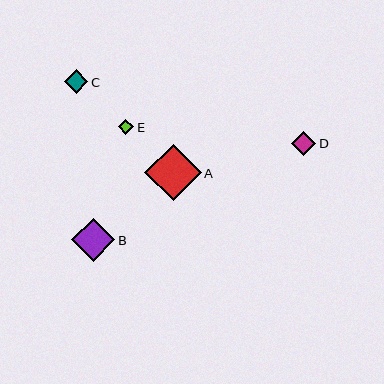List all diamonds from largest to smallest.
From largest to smallest: A, B, D, C, E.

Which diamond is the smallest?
Diamond E is the smallest with a size of approximately 15 pixels.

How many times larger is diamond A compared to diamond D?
Diamond A is approximately 2.4 times the size of diamond D.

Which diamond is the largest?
Diamond A is the largest with a size of approximately 56 pixels.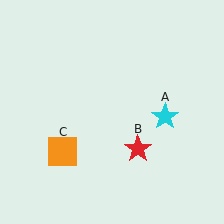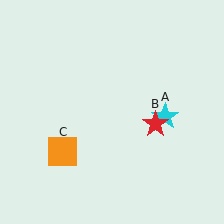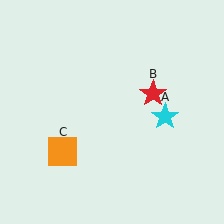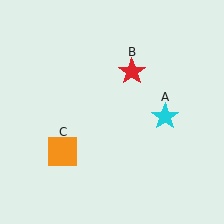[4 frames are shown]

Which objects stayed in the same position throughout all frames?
Cyan star (object A) and orange square (object C) remained stationary.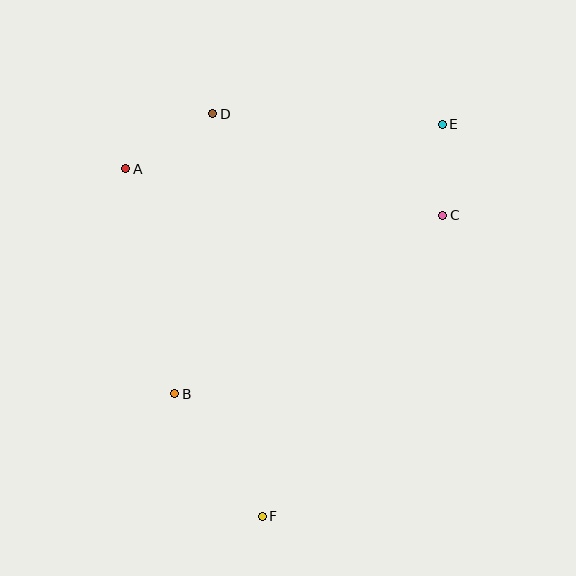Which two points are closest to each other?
Points C and E are closest to each other.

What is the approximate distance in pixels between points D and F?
The distance between D and F is approximately 406 pixels.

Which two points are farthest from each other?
Points E and F are farthest from each other.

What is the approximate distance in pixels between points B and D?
The distance between B and D is approximately 283 pixels.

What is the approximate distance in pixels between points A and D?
The distance between A and D is approximately 103 pixels.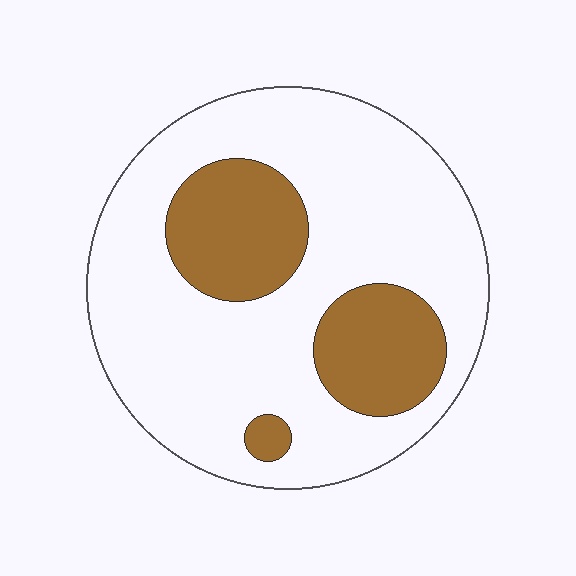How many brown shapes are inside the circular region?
3.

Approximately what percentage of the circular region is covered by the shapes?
Approximately 25%.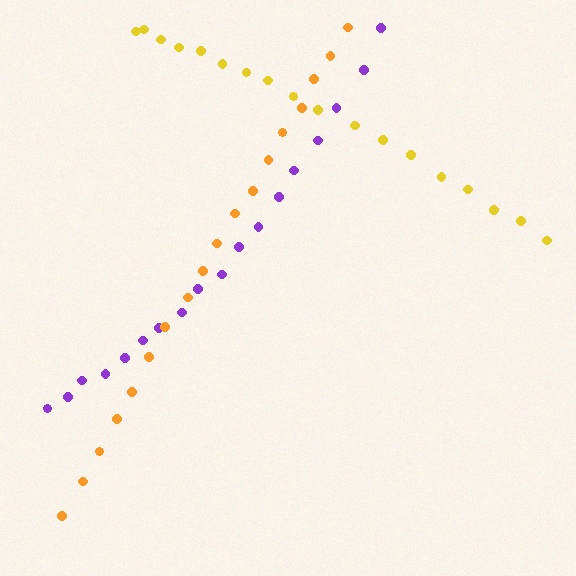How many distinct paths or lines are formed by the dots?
There are 3 distinct paths.